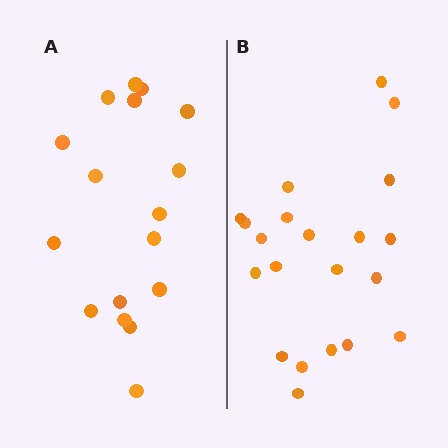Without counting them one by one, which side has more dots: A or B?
Region B (the right region) has more dots.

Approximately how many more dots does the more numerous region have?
Region B has about 4 more dots than region A.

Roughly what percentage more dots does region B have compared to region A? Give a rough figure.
About 25% more.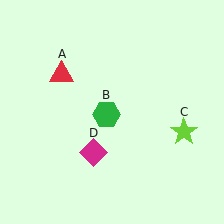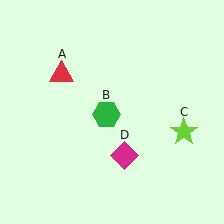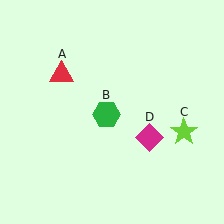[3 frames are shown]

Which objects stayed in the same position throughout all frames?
Red triangle (object A) and green hexagon (object B) and lime star (object C) remained stationary.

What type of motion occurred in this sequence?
The magenta diamond (object D) rotated counterclockwise around the center of the scene.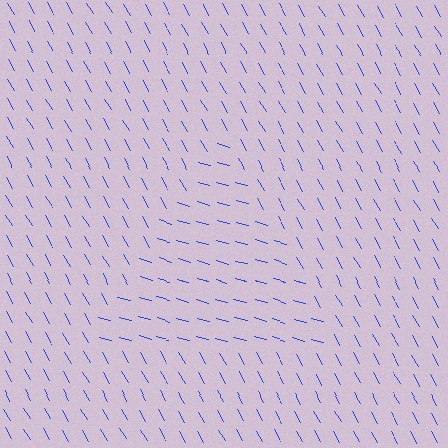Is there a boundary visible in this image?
Yes, there is a texture boundary formed by a change in line orientation.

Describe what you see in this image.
The image is filled with small blue line segments. A triangle region in the image has lines oriented differently from the surrounding lines, creating a visible texture boundary.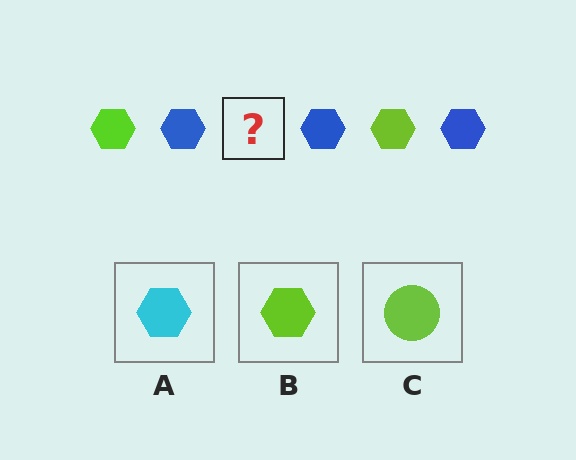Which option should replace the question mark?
Option B.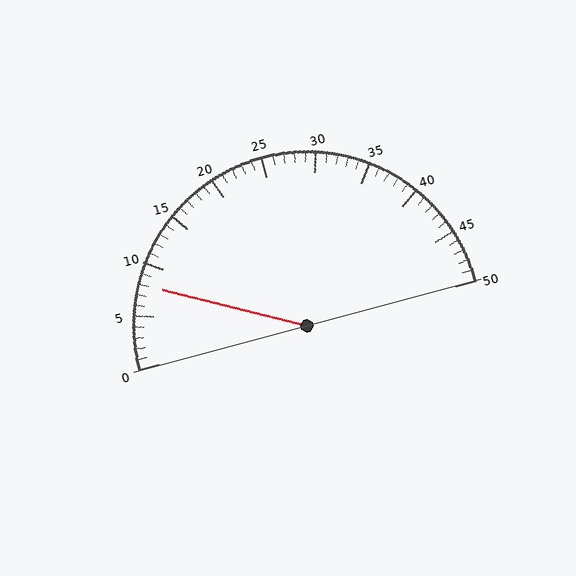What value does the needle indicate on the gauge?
The needle indicates approximately 8.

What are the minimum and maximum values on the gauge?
The gauge ranges from 0 to 50.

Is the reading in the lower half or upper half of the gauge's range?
The reading is in the lower half of the range (0 to 50).